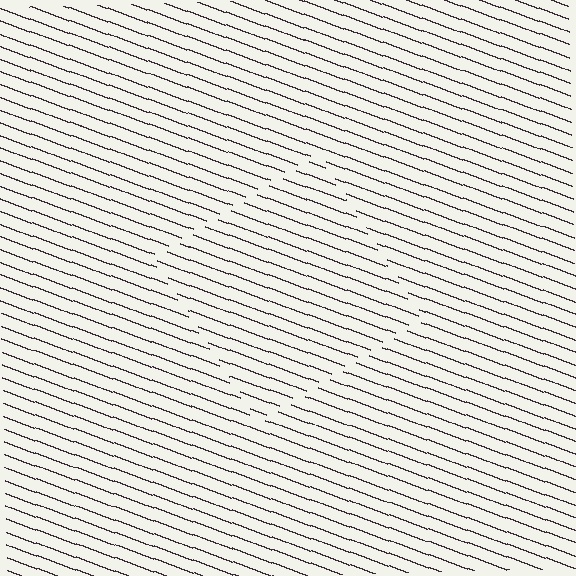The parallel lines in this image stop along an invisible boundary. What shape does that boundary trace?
An illusory square. The interior of the shape contains the same grating, shifted by half a period — the contour is defined by the phase discontinuity where line-ends from the inner and outer gratings abut.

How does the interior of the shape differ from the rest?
The interior of the shape contains the same grating, shifted by half a period — the contour is defined by the phase discontinuity where line-ends from the inner and outer gratings abut.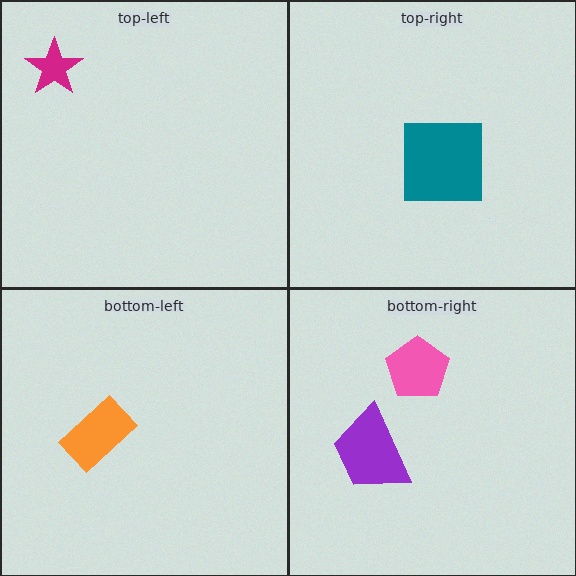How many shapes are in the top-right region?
1.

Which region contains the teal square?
The top-right region.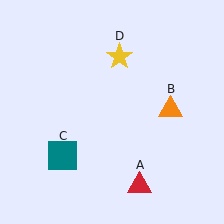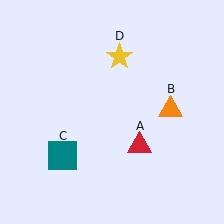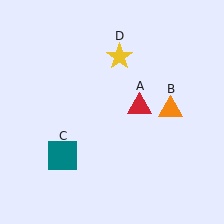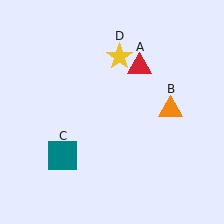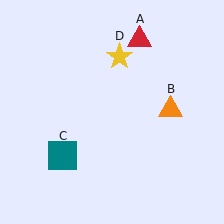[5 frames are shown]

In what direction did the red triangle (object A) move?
The red triangle (object A) moved up.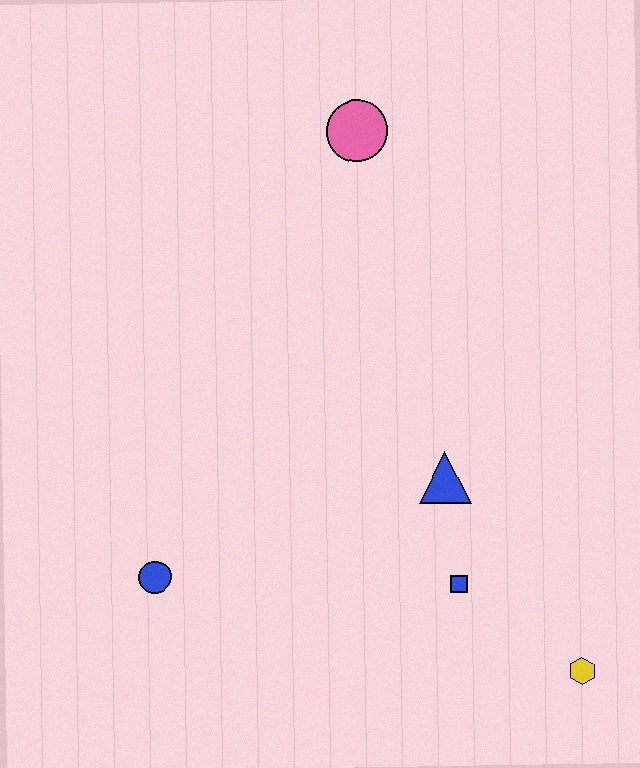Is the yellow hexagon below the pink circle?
Yes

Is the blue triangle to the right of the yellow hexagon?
No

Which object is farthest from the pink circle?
The yellow hexagon is farthest from the pink circle.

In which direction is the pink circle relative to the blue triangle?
The pink circle is above the blue triangle.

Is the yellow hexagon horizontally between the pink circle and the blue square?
No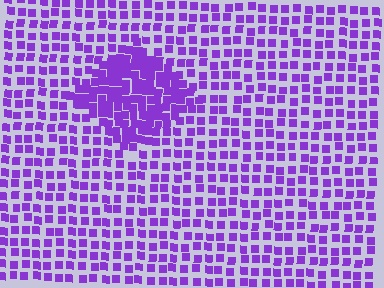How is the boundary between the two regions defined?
The boundary is defined by a change in element density (approximately 2.0x ratio). All elements are the same color, size, and shape.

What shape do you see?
I see a diamond.